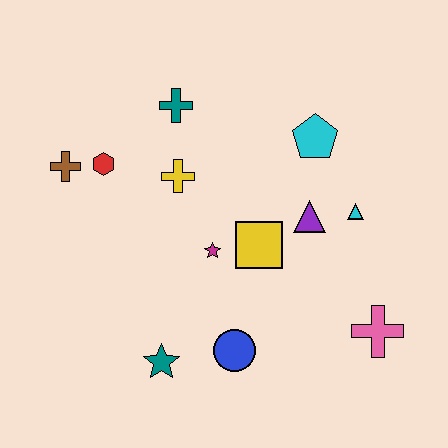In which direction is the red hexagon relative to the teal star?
The red hexagon is above the teal star.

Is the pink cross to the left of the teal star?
No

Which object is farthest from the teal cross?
The pink cross is farthest from the teal cross.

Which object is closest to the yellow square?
The magenta star is closest to the yellow square.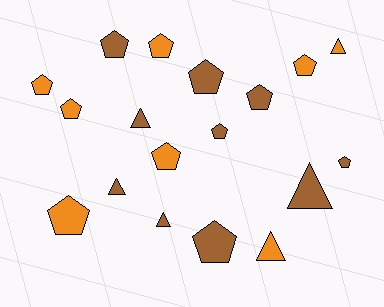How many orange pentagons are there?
There are 6 orange pentagons.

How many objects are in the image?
There are 18 objects.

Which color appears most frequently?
Brown, with 10 objects.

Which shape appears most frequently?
Pentagon, with 12 objects.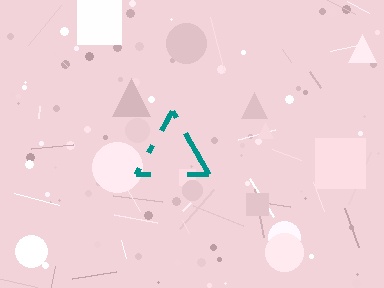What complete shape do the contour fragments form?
The contour fragments form a triangle.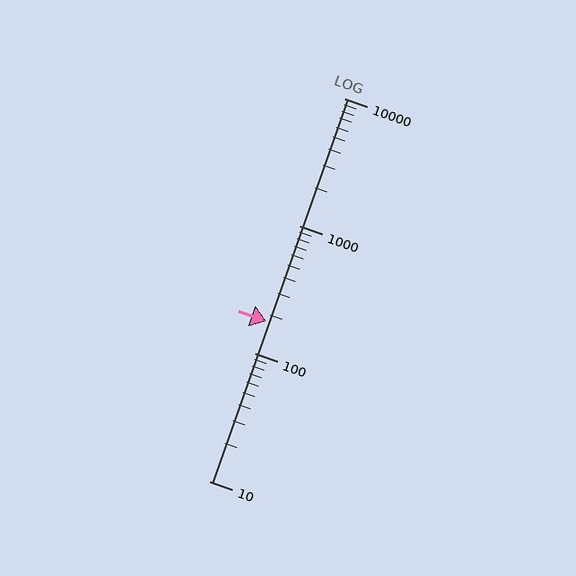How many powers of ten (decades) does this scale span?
The scale spans 3 decades, from 10 to 10000.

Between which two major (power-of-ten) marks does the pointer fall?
The pointer is between 100 and 1000.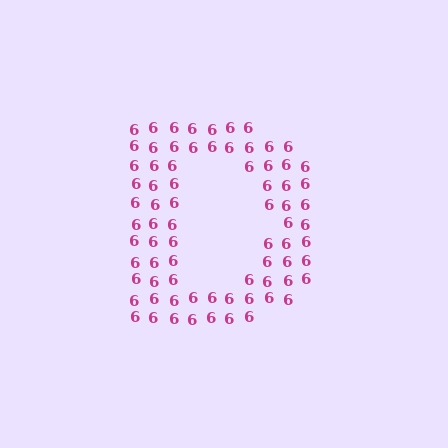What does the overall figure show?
The overall figure shows the letter D.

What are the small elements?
The small elements are digit 6's.